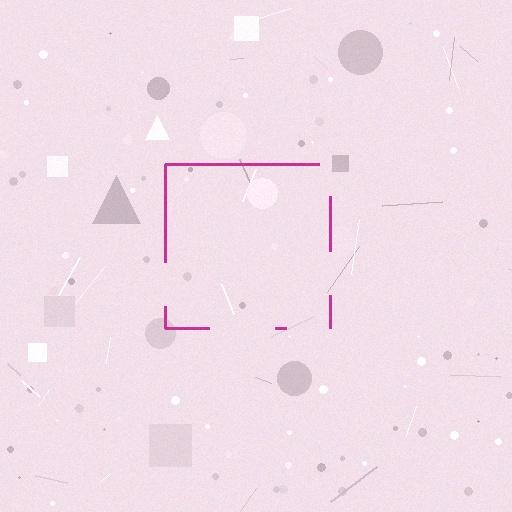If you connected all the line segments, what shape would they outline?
They would outline a square.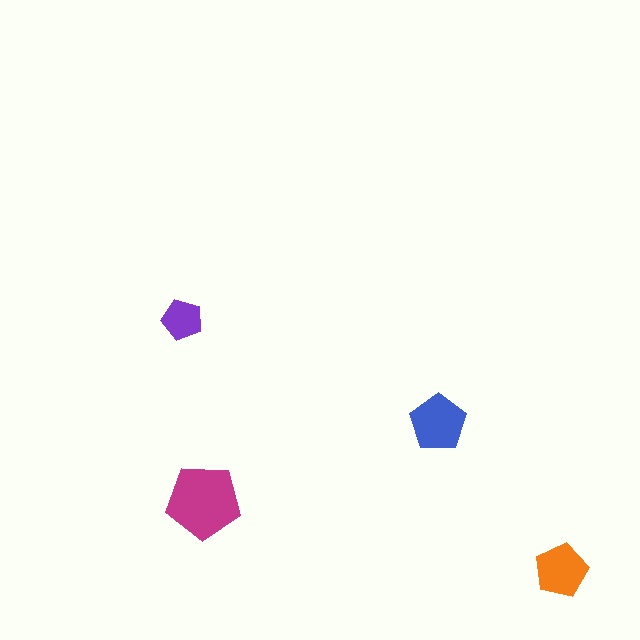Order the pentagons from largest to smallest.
the magenta one, the blue one, the orange one, the purple one.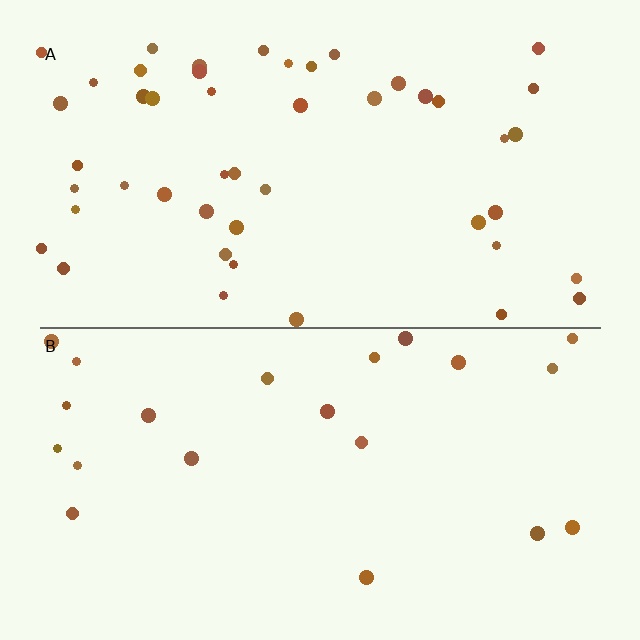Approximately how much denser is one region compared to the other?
Approximately 2.2× — region A over region B.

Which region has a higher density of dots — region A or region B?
A (the top).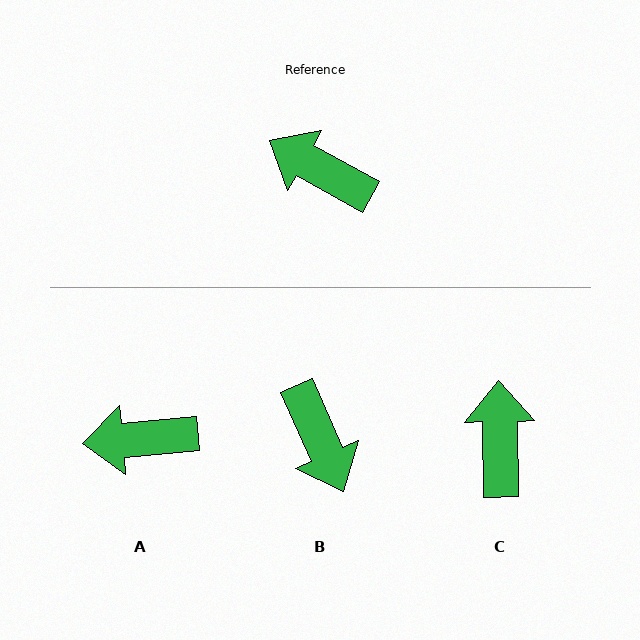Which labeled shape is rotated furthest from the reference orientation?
B, about 143 degrees away.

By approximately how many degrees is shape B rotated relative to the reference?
Approximately 143 degrees counter-clockwise.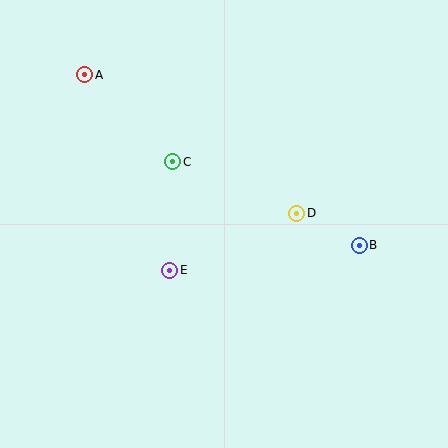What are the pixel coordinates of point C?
Point C is at (173, 162).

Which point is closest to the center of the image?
Point E at (170, 270) is closest to the center.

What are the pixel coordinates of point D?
Point D is at (297, 213).